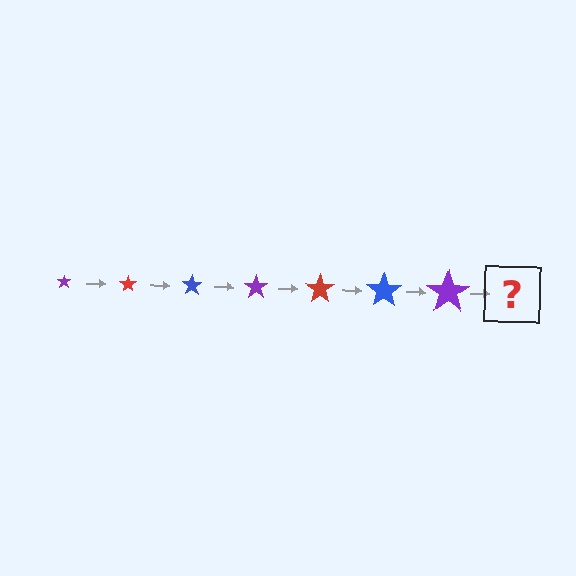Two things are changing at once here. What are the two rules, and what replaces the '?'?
The two rules are that the star grows larger each step and the color cycles through purple, red, and blue. The '?' should be a red star, larger than the previous one.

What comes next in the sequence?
The next element should be a red star, larger than the previous one.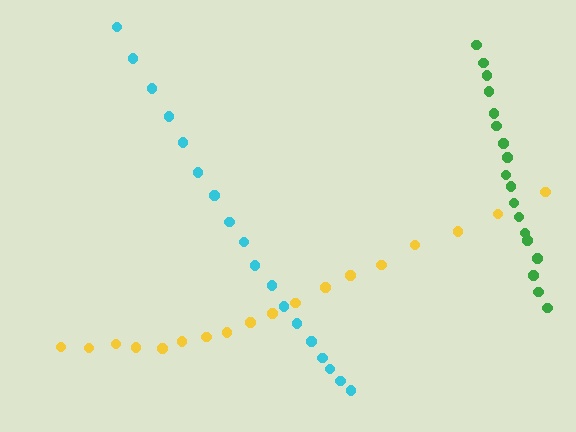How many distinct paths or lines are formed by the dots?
There are 3 distinct paths.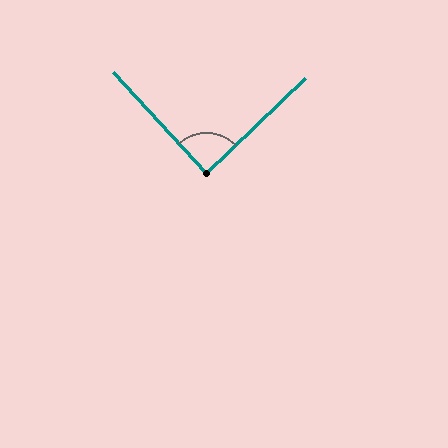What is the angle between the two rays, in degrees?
Approximately 88 degrees.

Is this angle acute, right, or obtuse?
It is approximately a right angle.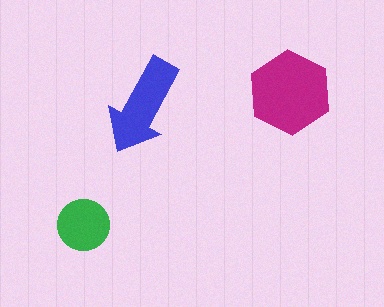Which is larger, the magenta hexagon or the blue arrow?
The magenta hexagon.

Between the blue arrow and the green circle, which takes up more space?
The blue arrow.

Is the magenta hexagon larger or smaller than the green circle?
Larger.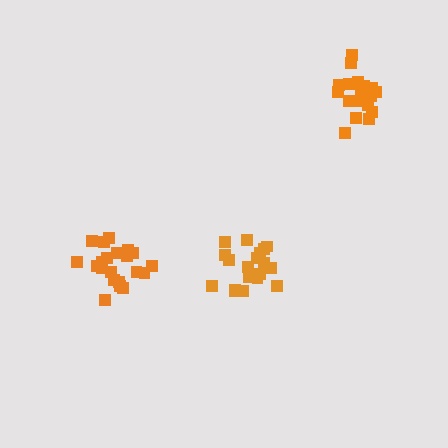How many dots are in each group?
Group 1: 20 dots, Group 2: 20 dots, Group 3: 21 dots (61 total).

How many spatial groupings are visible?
There are 3 spatial groupings.